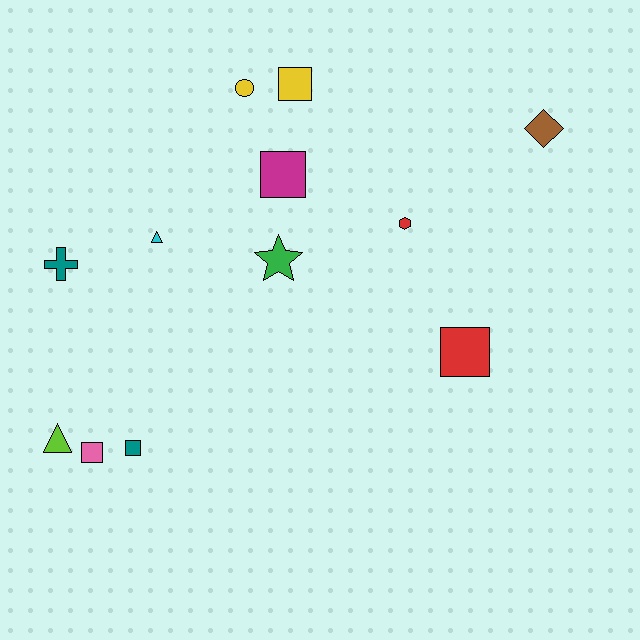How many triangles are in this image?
There are 2 triangles.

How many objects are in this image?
There are 12 objects.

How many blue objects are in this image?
There are no blue objects.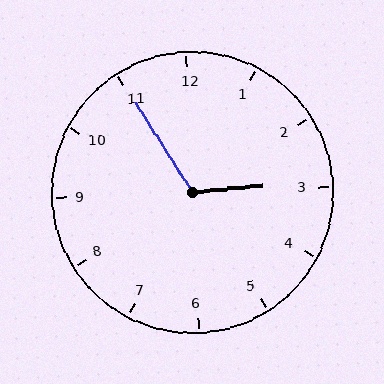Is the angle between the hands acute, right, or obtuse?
It is obtuse.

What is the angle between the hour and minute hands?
Approximately 118 degrees.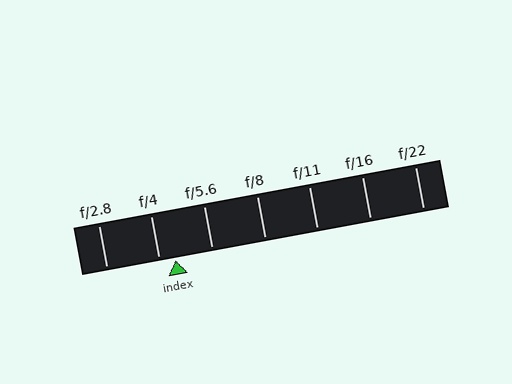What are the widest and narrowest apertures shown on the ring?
The widest aperture shown is f/2.8 and the narrowest is f/22.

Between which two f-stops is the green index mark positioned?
The index mark is between f/4 and f/5.6.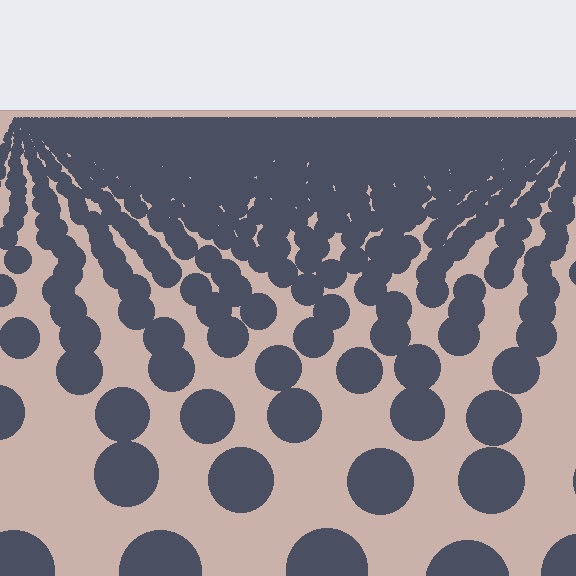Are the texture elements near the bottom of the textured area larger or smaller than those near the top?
Larger. Near the bottom, elements are closer to the viewer and appear at a bigger on-screen size.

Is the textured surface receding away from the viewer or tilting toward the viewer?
The surface is receding away from the viewer. Texture elements get smaller and denser toward the top.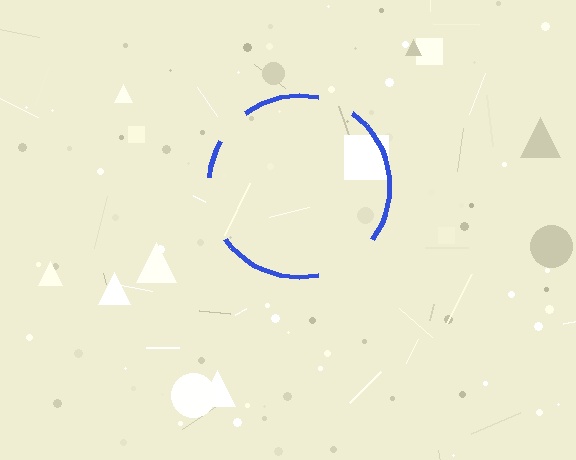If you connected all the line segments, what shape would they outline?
They would outline a circle.